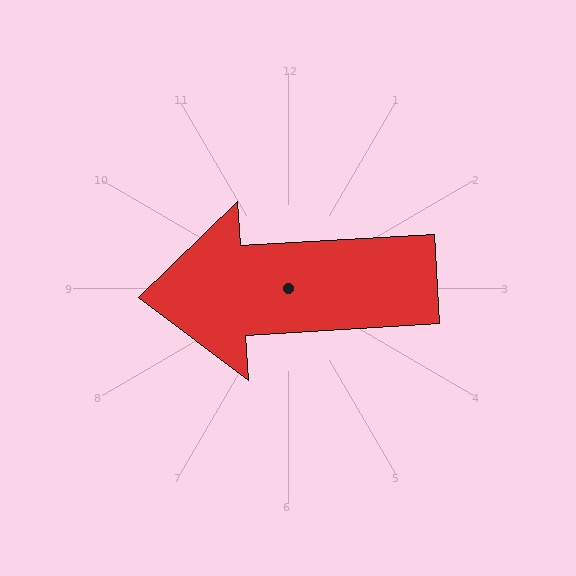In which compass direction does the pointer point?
West.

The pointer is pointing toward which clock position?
Roughly 9 o'clock.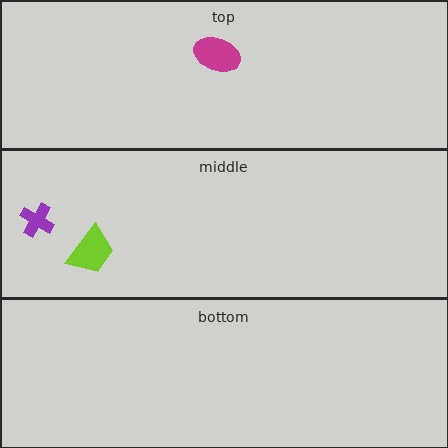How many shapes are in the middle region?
2.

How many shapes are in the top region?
1.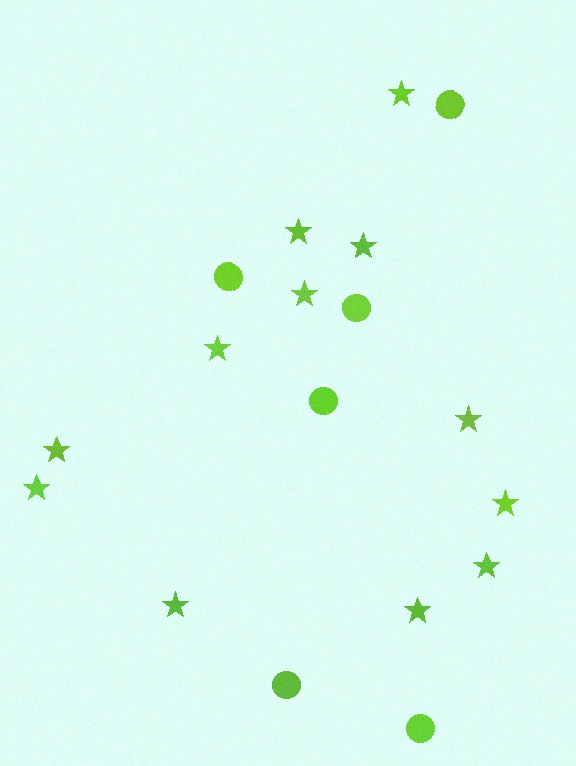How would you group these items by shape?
There are 2 groups: one group of stars (12) and one group of circles (6).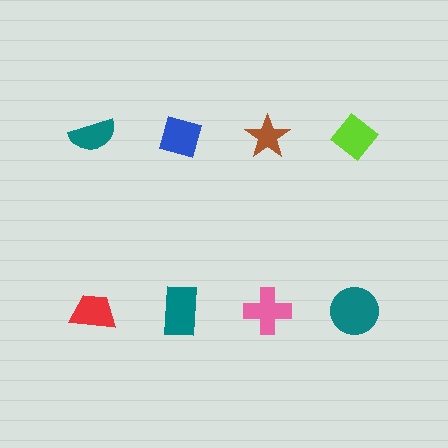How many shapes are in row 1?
4 shapes.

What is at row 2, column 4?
A teal circle.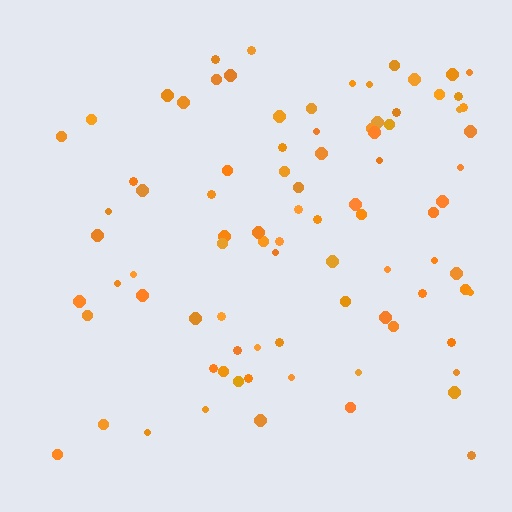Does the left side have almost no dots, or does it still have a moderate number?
Still a moderate number, just noticeably fewer than the right.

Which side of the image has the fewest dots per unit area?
The left.